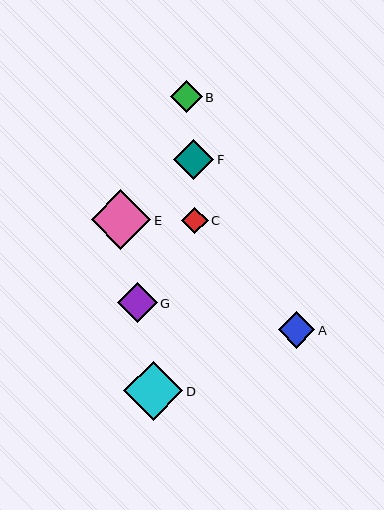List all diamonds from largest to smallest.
From largest to smallest: E, D, F, G, A, B, C.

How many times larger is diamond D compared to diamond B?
Diamond D is approximately 1.8 times the size of diamond B.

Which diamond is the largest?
Diamond E is the largest with a size of approximately 60 pixels.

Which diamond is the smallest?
Diamond C is the smallest with a size of approximately 26 pixels.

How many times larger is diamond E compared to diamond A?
Diamond E is approximately 1.7 times the size of diamond A.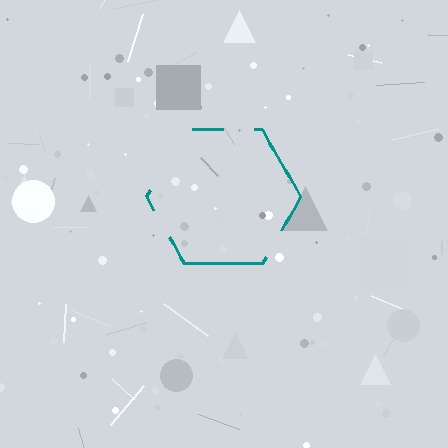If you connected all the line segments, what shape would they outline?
They would outline a hexagon.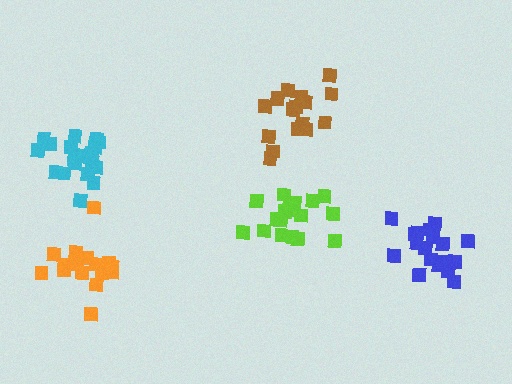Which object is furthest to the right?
The blue cluster is rightmost.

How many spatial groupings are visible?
There are 5 spatial groupings.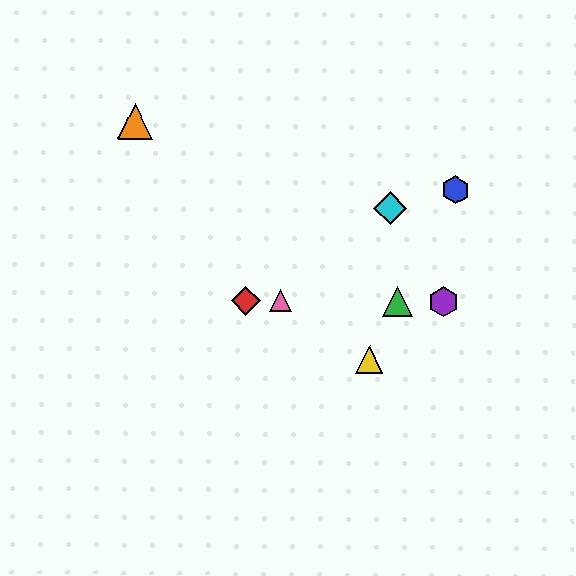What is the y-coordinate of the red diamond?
The red diamond is at y≈300.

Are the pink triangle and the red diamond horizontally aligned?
Yes, both are at y≈301.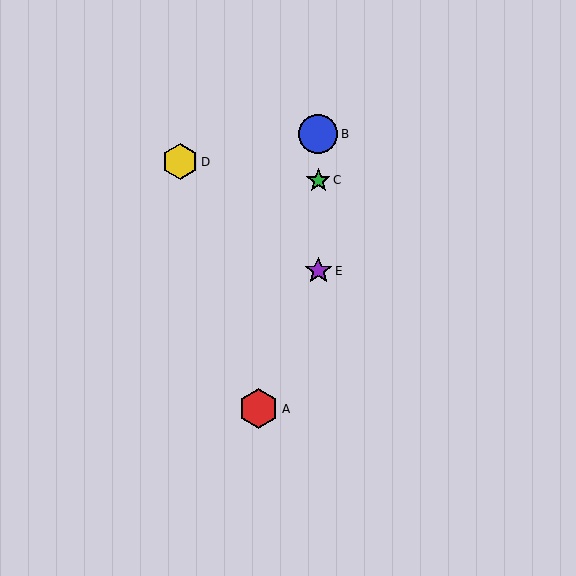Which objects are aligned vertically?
Objects B, C, E are aligned vertically.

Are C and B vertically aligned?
Yes, both are at x≈318.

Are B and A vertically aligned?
No, B is at x≈318 and A is at x≈259.